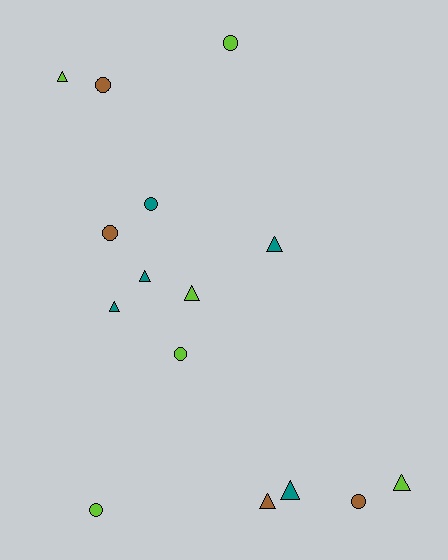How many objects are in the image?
There are 15 objects.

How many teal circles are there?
There is 1 teal circle.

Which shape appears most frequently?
Triangle, with 8 objects.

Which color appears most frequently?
Lime, with 6 objects.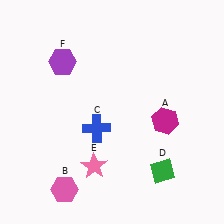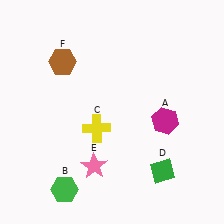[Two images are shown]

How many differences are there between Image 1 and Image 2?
There are 3 differences between the two images.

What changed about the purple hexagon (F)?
In Image 1, F is purple. In Image 2, it changed to brown.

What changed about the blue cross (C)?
In Image 1, C is blue. In Image 2, it changed to yellow.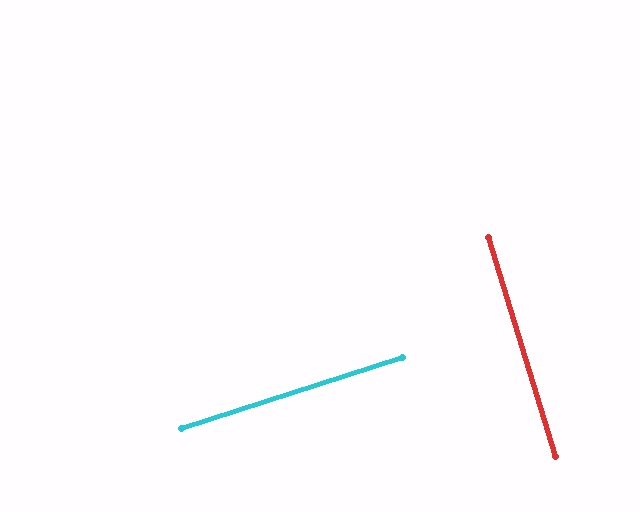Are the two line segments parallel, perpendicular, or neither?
Perpendicular — they meet at approximately 89°.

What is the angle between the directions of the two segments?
Approximately 89 degrees.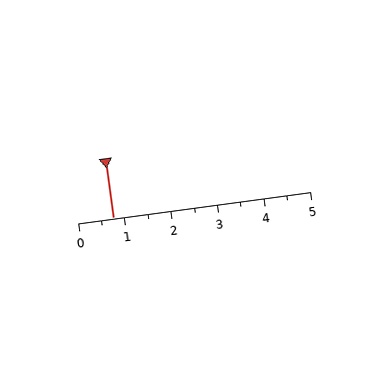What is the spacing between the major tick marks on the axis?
The major ticks are spaced 1 apart.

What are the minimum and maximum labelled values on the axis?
The axis runs from 0 to 5.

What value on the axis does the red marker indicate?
The marker indicates approximately 0.8.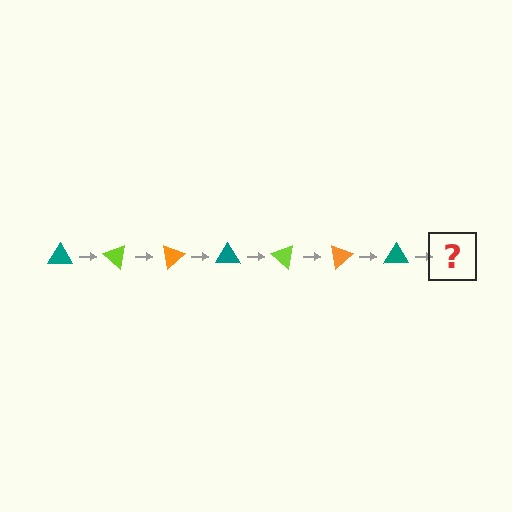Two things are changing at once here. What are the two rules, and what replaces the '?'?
The two rules are that it rotates 40 degrees each step and the color cycles through teal, lime, and orange. The '?' should be a lime triangle, rotated 280 degrees from the start.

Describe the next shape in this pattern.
It should be a lime triangle, rotated 280 degrees from the start.